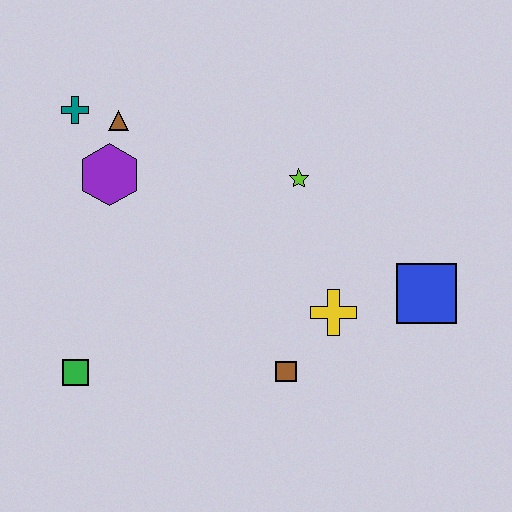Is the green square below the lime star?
Yes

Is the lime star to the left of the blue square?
Yes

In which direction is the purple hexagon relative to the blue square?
The purple hexagon is to the left of the blue square.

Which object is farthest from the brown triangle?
The blue square is farthest from the brown triangle.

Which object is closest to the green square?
The purple hexagon is closest to the green square.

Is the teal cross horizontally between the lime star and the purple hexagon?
No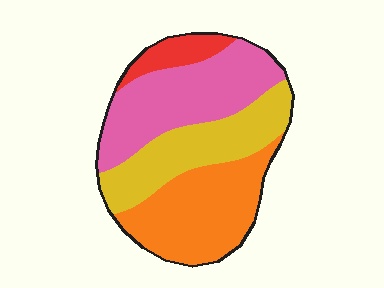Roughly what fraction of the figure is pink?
Pink takes up between a sixth and a third of the figure.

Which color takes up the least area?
Red, at roughly 10%.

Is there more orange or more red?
Orange.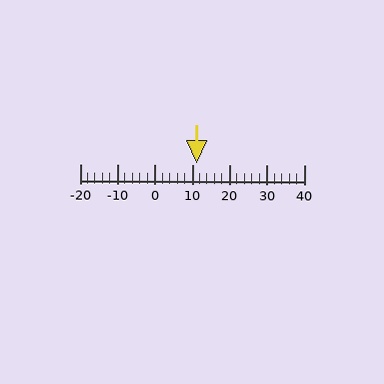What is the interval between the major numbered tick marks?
The major tick marks are spaced 10 units apart.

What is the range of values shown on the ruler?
The ruler shows values from -20 to 40.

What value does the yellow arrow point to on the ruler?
The yellow arrow points to approximately 11.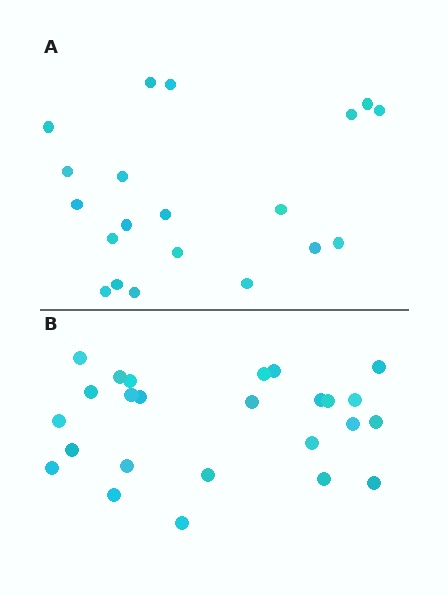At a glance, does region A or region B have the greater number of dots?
Region B (the bottom region) has more dots.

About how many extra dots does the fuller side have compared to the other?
Region B has about 5 more dots than region A.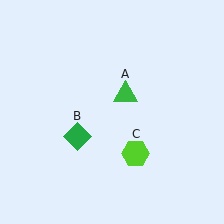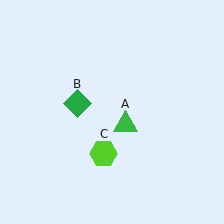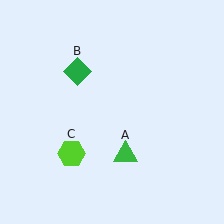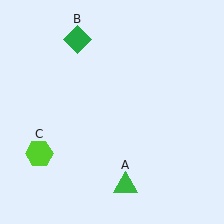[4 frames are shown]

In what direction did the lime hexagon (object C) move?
The lime hexagon (object C) moved left.